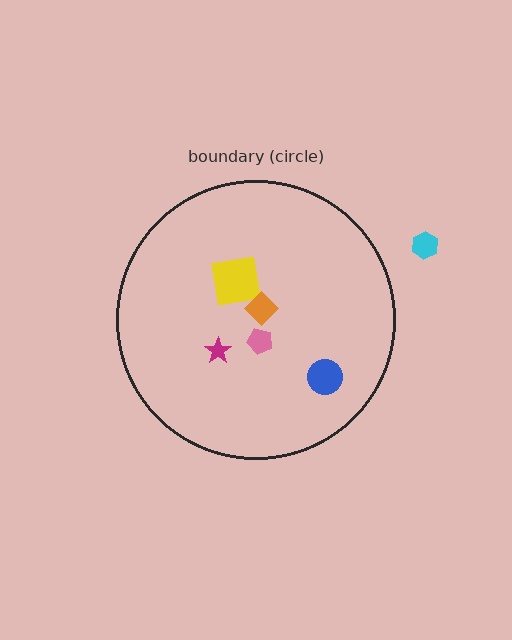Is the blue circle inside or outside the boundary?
Inside.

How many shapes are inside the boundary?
5 inside, 1 outside.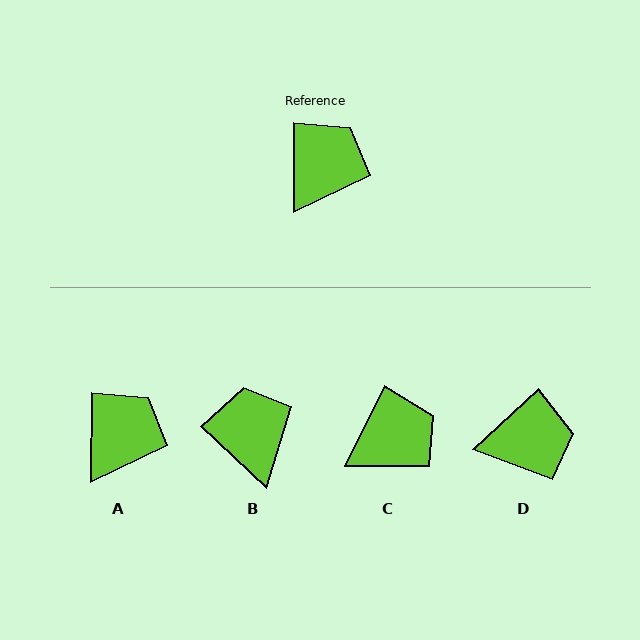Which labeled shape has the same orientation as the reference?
A.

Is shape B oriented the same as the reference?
No, it is off by about 47 degrees.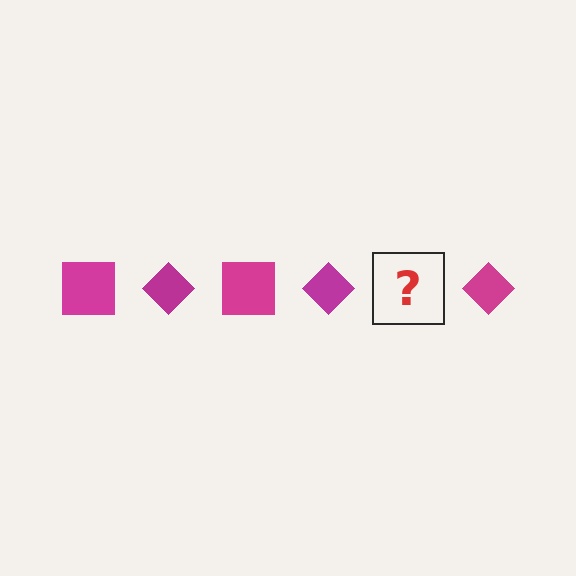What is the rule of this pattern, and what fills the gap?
The rule is that the pattern cycles through square, diamond shapes in magenta. The gap should be filled with a magenta square.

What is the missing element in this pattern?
The missing element is a magenta square.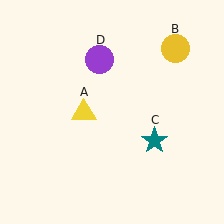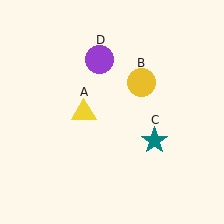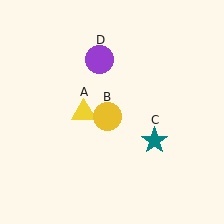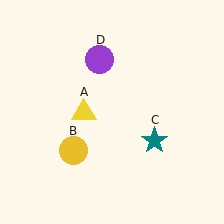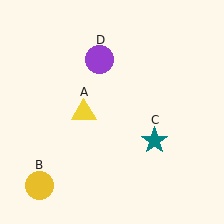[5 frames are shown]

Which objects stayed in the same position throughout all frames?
Yellow triangle (object A) and teal star (object C) and purple circle (object D) remained stationary.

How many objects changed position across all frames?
1 object changed position: yellow circle (object B).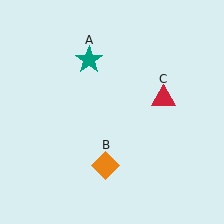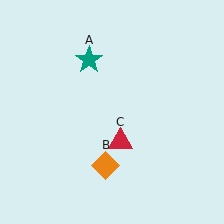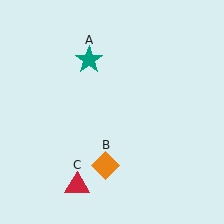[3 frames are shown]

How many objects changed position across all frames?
1 object changed position: red triangle (object C).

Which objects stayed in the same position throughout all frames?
Teal star (object A) and orange diamond (object B) remained stationary.